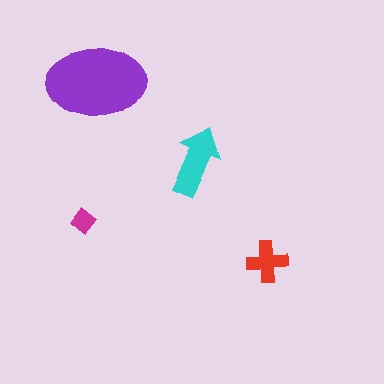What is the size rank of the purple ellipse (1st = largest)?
1st.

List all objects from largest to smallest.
The purple ellipse, the cyan arrow, the red cross, the magenta diamond.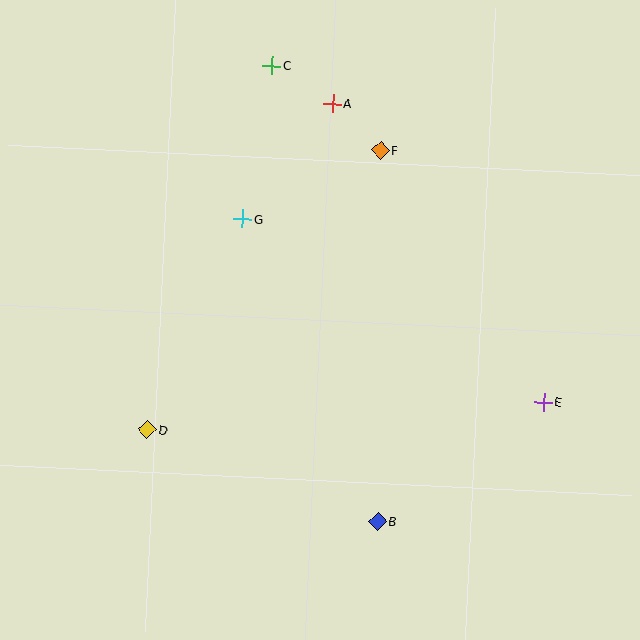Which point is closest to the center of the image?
Point G at (243, 219) is closest to the center.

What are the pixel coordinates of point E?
Point E is at (544, 402).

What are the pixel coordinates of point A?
Point A is at (332, 104).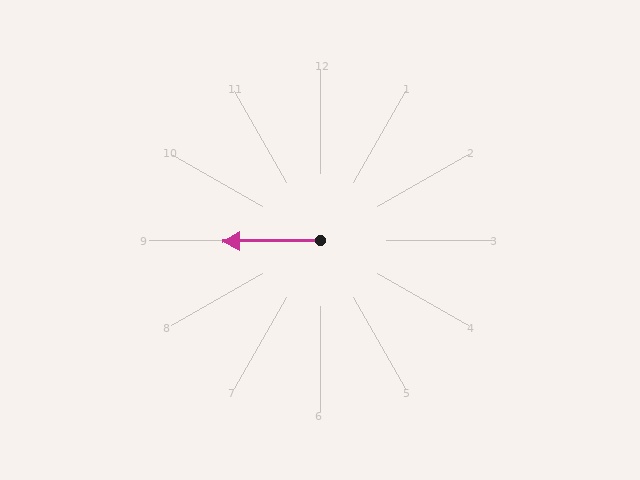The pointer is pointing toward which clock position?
Roughly 9 o'clock.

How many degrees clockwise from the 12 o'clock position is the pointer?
Approximately 269 degrees.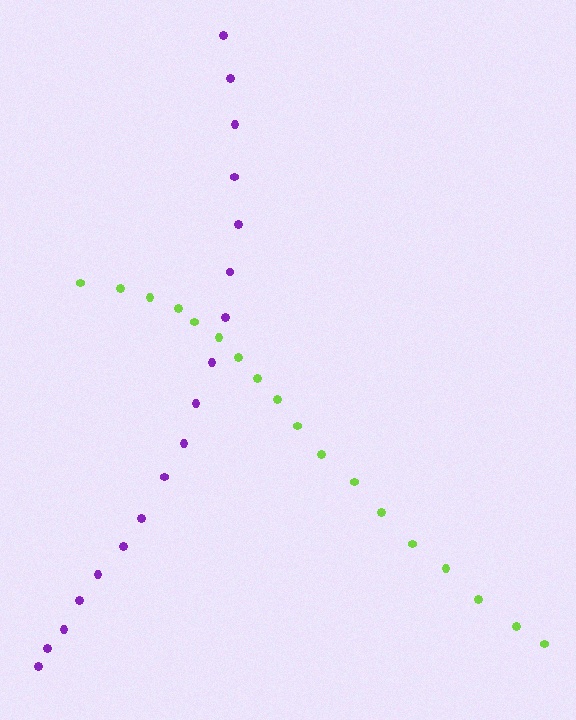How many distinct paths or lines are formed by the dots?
There are 2 distinct paths.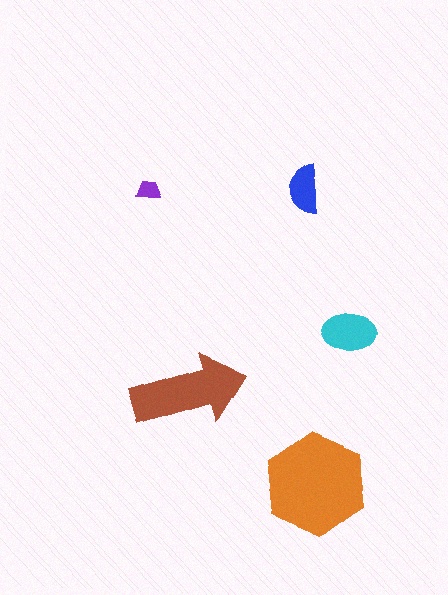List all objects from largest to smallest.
The orange hexagon, the brown arrow, the cyan ellipse, the blue semicircle, the purple trapezoid.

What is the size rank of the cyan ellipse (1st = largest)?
3rd.